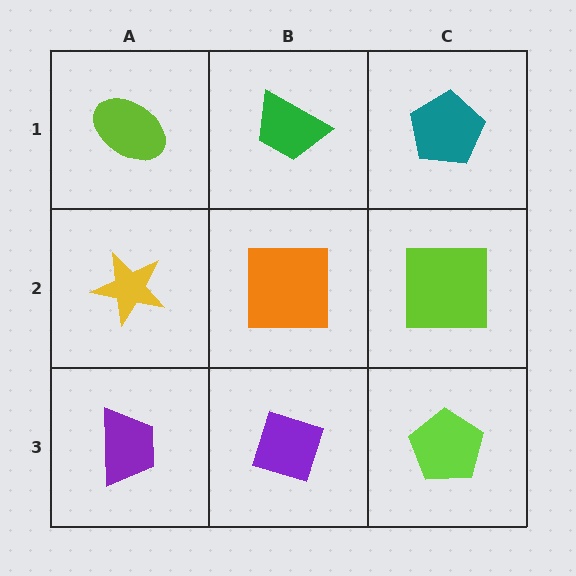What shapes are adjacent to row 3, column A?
A yellow star (row 2, column A), a purple diamond (row 3, column B).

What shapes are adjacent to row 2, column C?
A teal pentagon (row 1, column C), a lime pentagon (row 3, column C), an orange square (row 2, column B).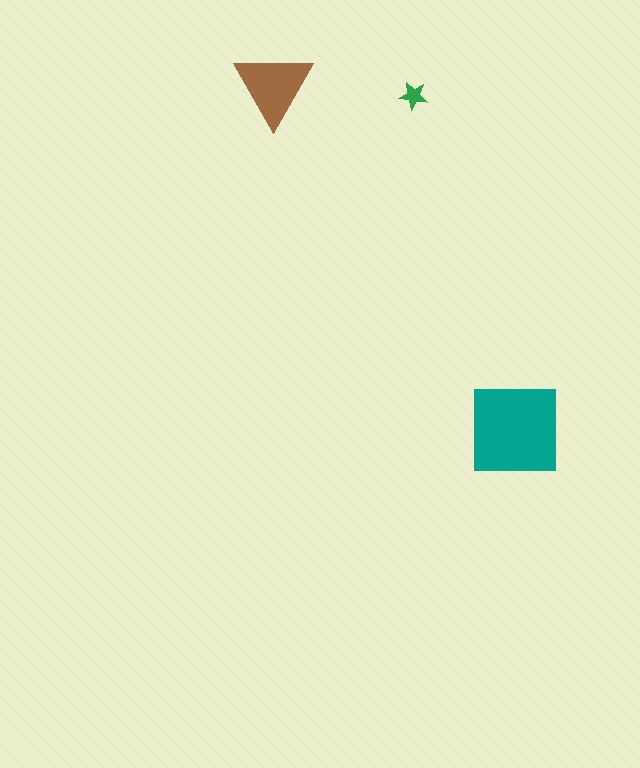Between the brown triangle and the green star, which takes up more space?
The brown triangle.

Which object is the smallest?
The green star.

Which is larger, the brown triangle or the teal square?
The teal square.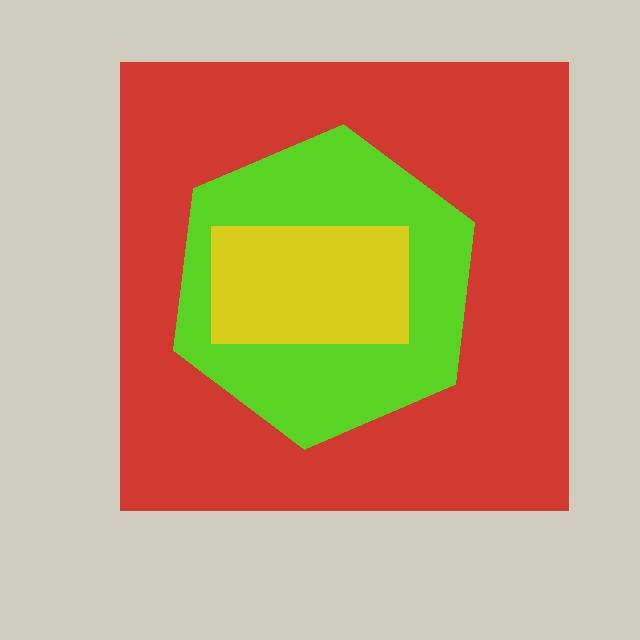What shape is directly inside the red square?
The lime hexagon.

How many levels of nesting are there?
3.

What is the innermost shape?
The yellow rectangle.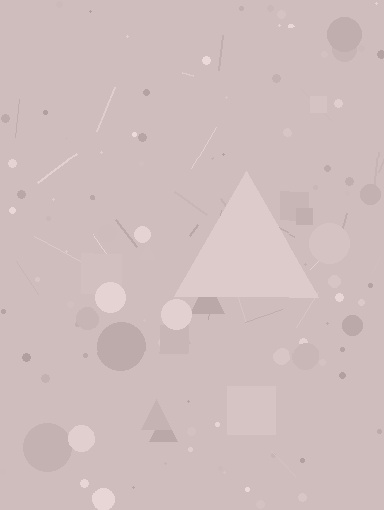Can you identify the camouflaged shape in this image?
The camouflaged shape is a triangle.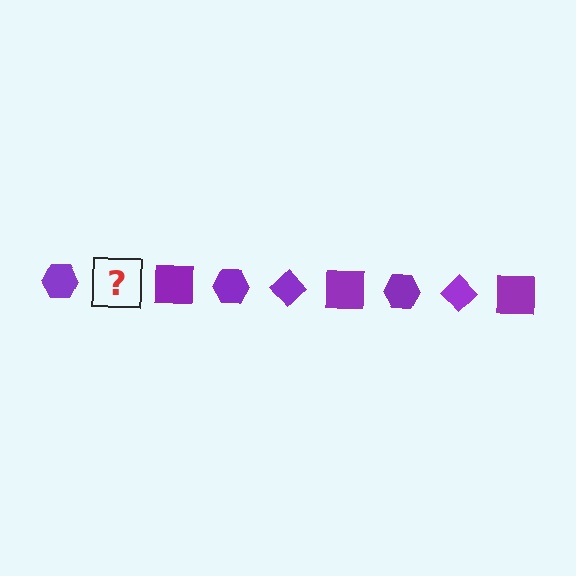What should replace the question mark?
The question mark should be replaced with a purple diamond.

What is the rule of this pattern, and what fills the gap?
The rule is that the pattern cycles through hexagon, diamond, square shapes in purple. The gap should be filled with a purple diamond.